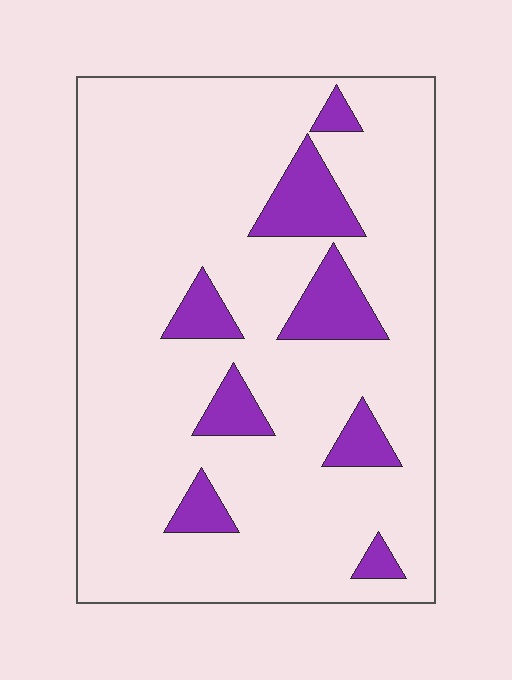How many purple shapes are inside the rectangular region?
8.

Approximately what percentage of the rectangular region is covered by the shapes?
Approximately 15%.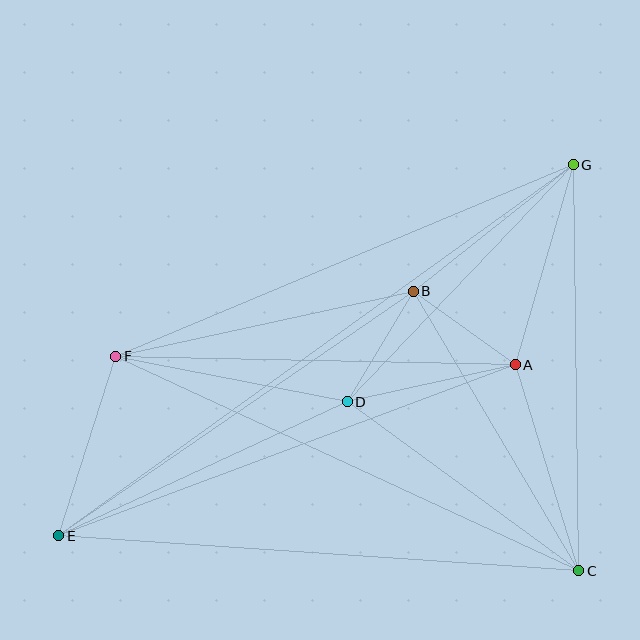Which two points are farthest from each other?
Points E and G are farthest from each other.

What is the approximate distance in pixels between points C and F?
The distance between C and F is approximately 510 pixels.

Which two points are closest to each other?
Points A and B are closest to each other.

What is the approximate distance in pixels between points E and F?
The distance between E and F is approximately 188 pixels.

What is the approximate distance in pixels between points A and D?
The distance between A and D is approximately 172 pixels.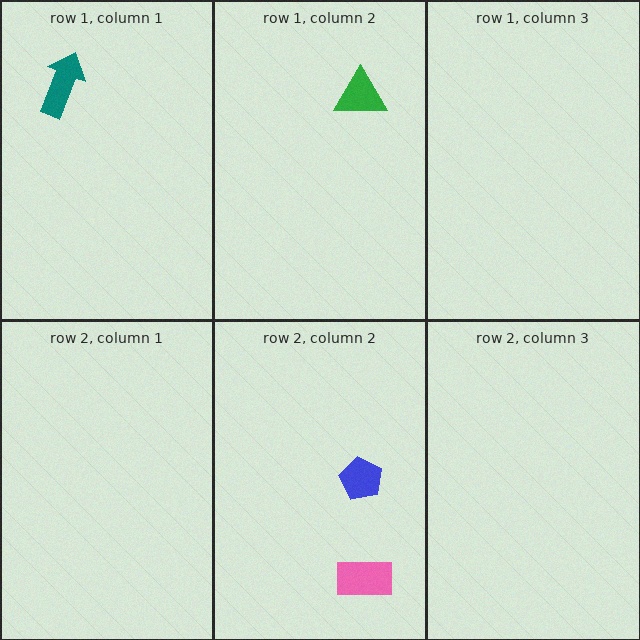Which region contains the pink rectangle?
The row 2, column 2 region.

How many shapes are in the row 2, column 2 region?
2.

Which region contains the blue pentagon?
The row 2, column 2 region.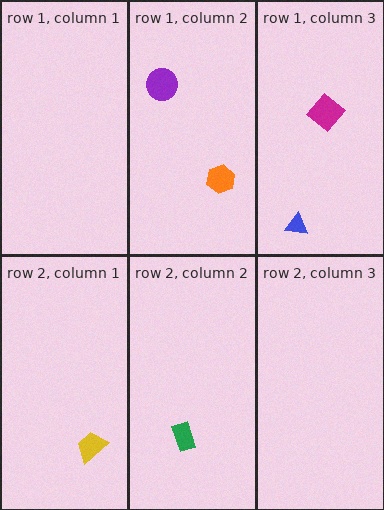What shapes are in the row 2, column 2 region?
The green rectangle.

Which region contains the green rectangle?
The row 2, column 2 region.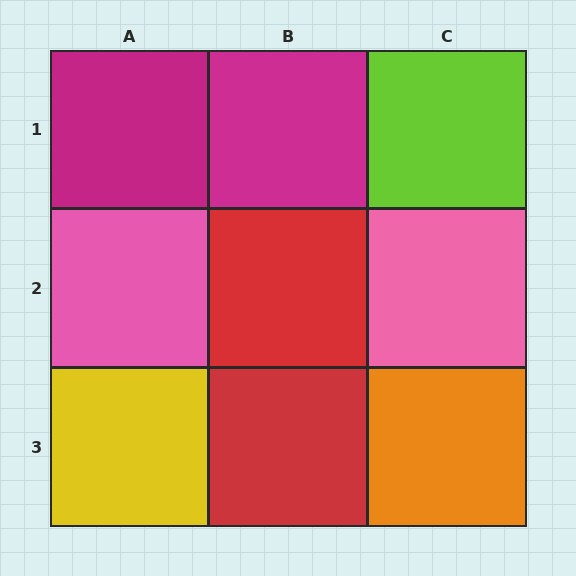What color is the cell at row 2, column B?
Red.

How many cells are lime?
1 cell is lime.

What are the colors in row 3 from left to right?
Yellow, red, orange.